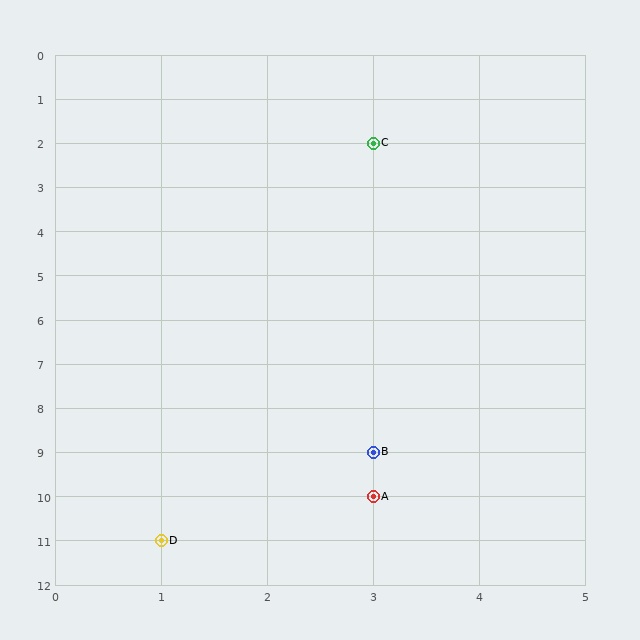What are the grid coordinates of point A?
Point A is at grid coordinates (3, 10).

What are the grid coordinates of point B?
Point B is at grid coordinates (3, 9).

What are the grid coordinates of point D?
Point D is at grid coordinates (1, 11).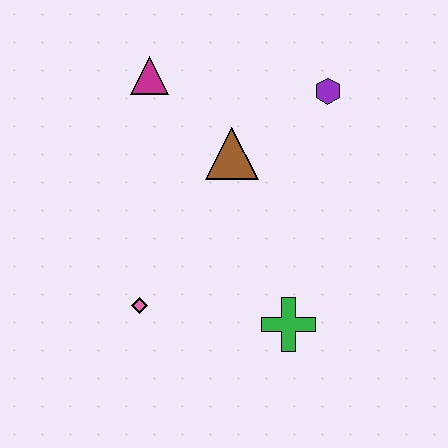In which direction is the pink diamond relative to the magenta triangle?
The pink diamond is below the magenta triangle.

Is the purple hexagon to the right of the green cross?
Yes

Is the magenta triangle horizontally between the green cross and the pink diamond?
Yes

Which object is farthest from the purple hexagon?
The pink diamond is farthest from the purple hexagon.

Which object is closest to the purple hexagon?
The brown triangle is closest to the purple hexagon.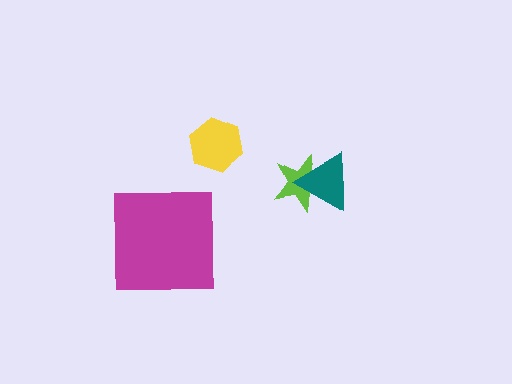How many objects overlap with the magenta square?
0 objects overlap with the magenta square.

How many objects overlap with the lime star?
1 object overlaps with the lime star.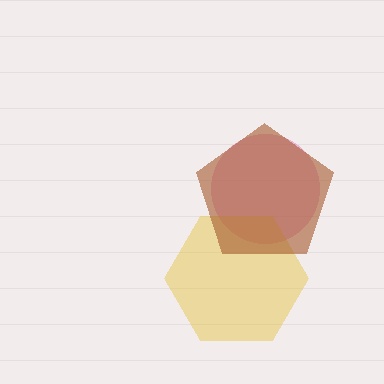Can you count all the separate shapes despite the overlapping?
Yes, there are 3 separate shapes.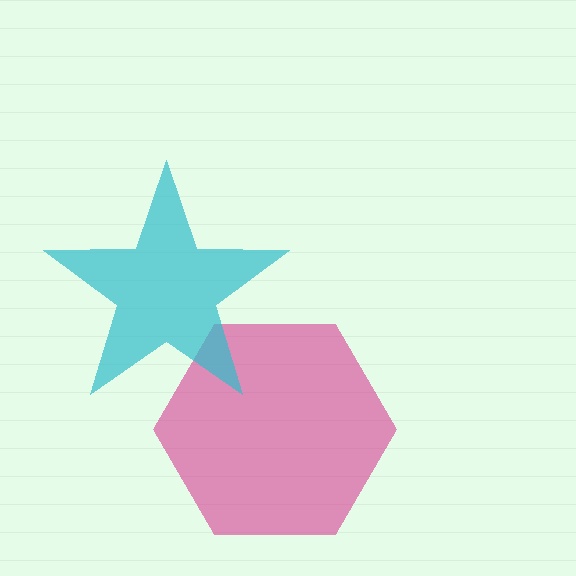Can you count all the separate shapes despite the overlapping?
Yes, there are 2 separate shapes.